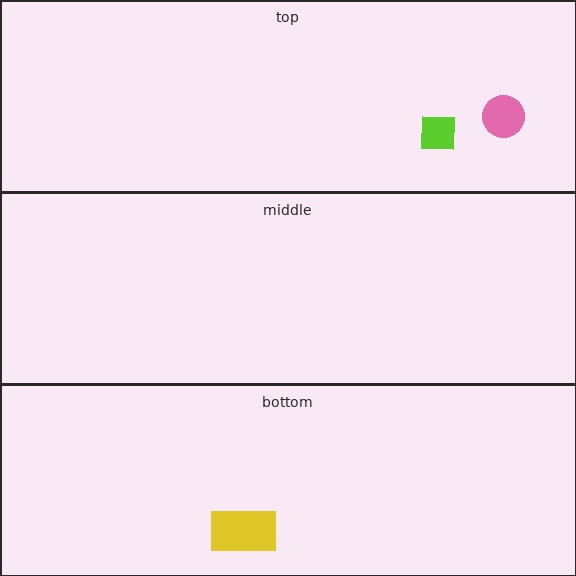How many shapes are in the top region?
2.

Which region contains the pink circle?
The top region.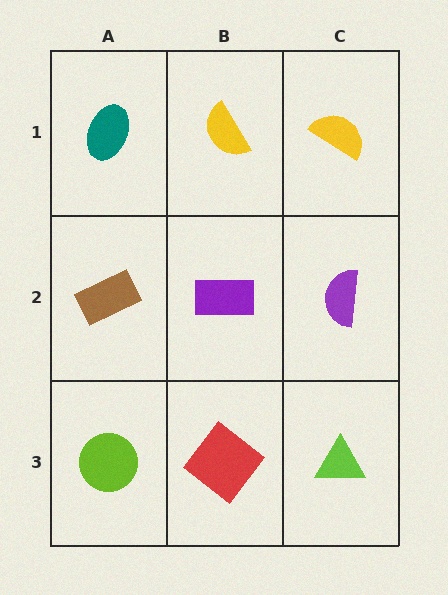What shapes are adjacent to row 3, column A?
A brown rectangle (row 2, column A), a red diamond (row 3, column B).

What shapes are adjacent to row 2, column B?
A yellow semicircle (row 1, column B), a red diamond (row 3, column B), a brown rectangle (row 2, column A), a purple semicircle (row 2, column C).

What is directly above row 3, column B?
A purple rectangle.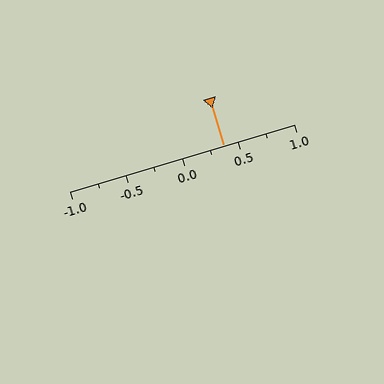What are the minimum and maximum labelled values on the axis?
The axis runs from -1.0 to 1.0.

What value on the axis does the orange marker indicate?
The marker indicates approximately 0.38.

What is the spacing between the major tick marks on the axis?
The major ticks are spaced 0.5 apart.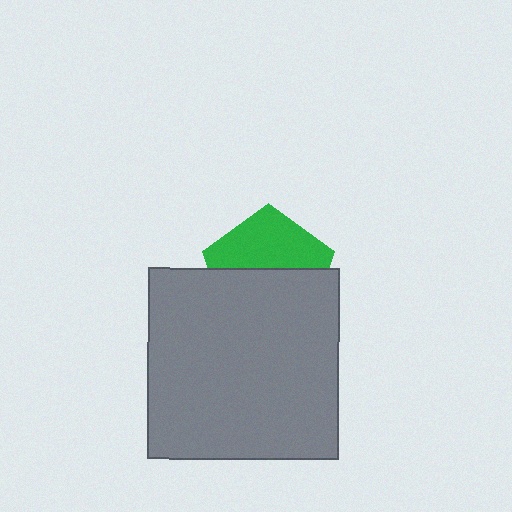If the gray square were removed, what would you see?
You would see the complete green pentagon.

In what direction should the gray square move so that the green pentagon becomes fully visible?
The gray square should move down. That is the shortest direction to clear the overlap and leave the green pentagon fully visible.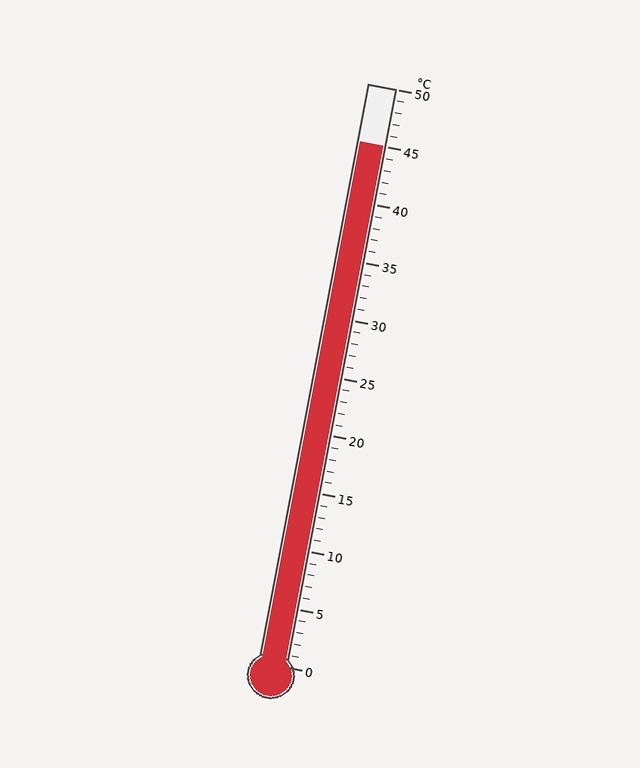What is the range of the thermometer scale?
The thermometer scale ranges from 0°C to 50°C.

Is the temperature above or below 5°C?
The temperature is above 5°C.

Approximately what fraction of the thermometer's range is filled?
The thermometer is filled to approximately 90% of its range.